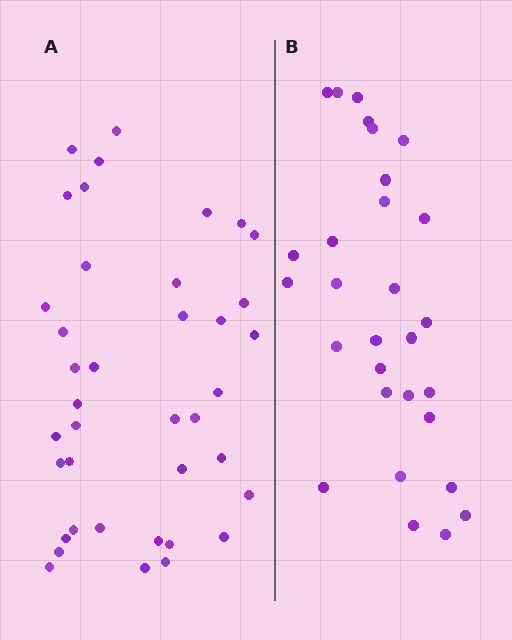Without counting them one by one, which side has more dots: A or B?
Region A (the left region) has more dots.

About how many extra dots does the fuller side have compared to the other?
Region A has roughly 10 or so more dots than region B.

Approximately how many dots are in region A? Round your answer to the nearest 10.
About 40 dots. (The exact count is 39, which rounds to 40.)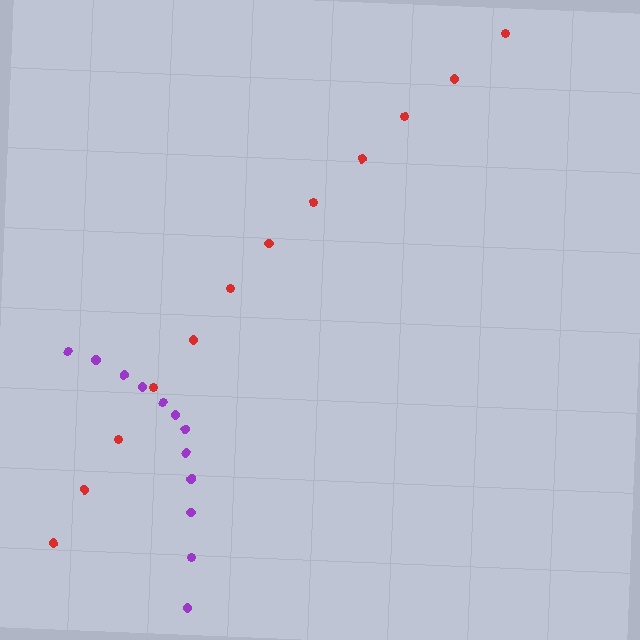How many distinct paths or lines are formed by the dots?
There are 2 distinct paths.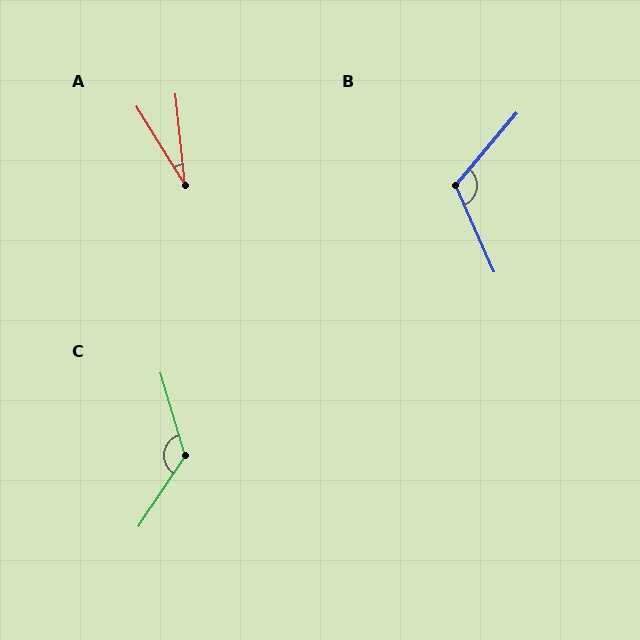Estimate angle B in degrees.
Approximately 116 degrees.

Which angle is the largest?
C, at approximately 130 degrees.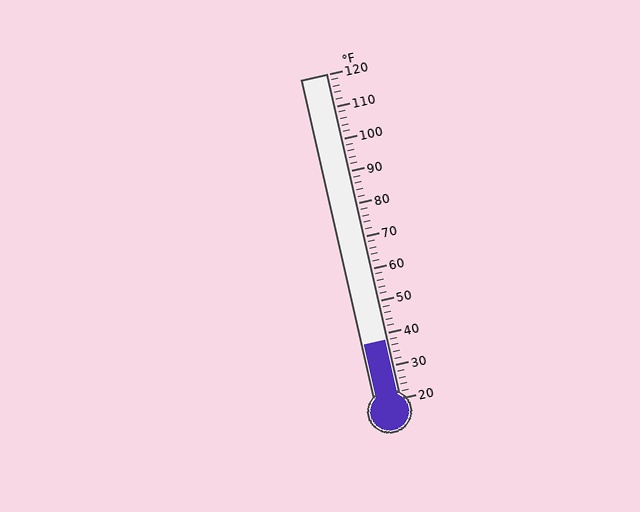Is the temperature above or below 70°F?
The temperature is below 70°F.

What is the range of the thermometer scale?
The thermometer scale ranges from 20°F to 120°F.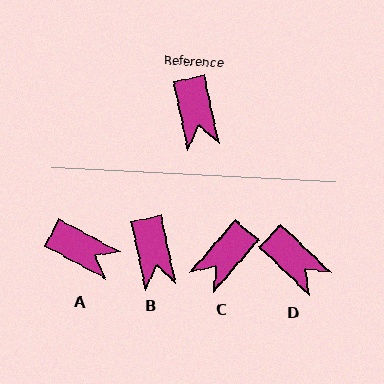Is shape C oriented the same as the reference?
No, it is off by about 52 degrees.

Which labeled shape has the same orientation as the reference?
B.